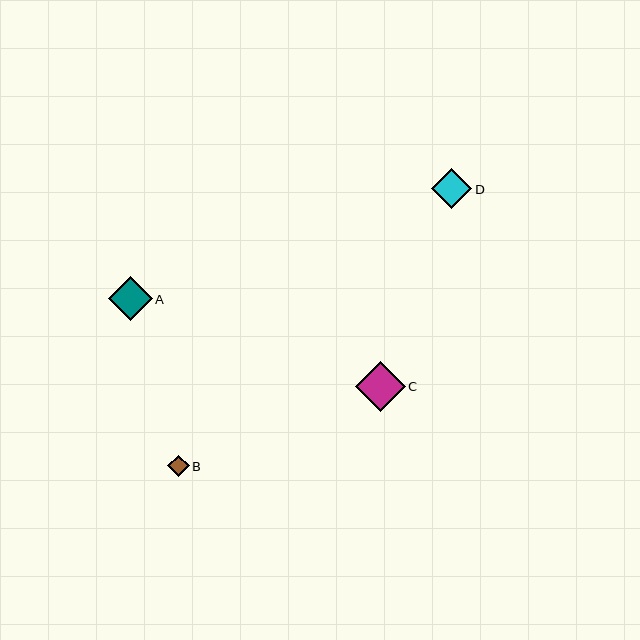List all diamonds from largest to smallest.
From largest to smallest: C, A, D, B.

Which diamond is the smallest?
Diamond B is the smallest with a size of approximately 22 pixels.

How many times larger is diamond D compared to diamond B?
Diamond D is approximately 1.8 times the size of diamond B.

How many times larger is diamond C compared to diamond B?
Diamond C is approximately 2.3 times the size of diamond B.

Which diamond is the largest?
Diamond C is the largest with a size of approximately 50 pixels.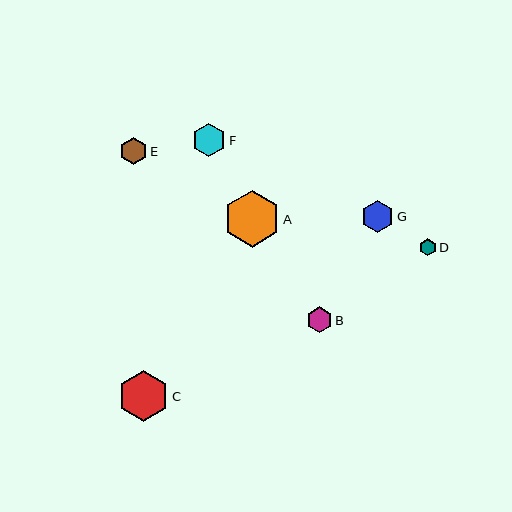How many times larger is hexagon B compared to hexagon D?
Hexagon B is approximately 1.6 times the size of hexagon D.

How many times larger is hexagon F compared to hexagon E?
Hexagon F is approximately 1.2 times the size of hexagon E.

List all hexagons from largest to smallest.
From largest to smallest: A, C, F, G, E, B, D.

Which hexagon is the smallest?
Hexagon D is the smallest with a size of approximately 17 pixels.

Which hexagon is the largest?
Hexagon A is the largest with a size of approximately 56 pixels.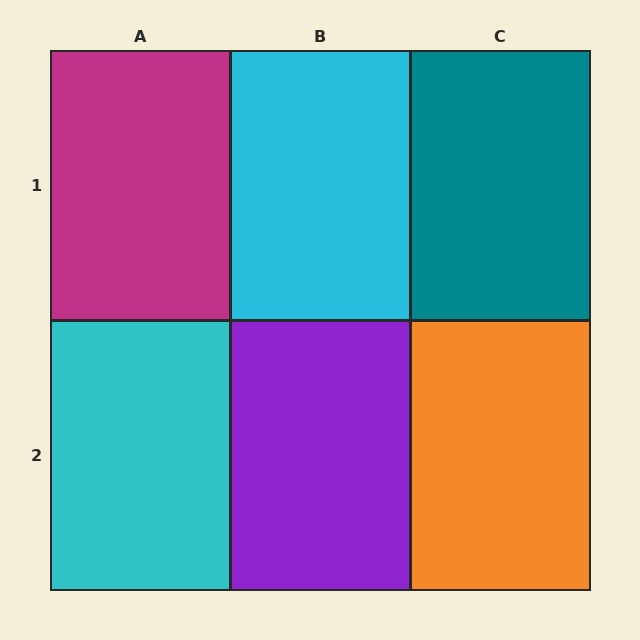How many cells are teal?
1 cell is teal.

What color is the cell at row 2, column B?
Purple.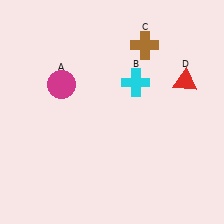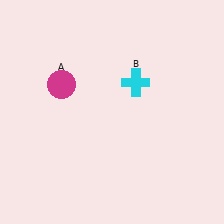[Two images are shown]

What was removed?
The brown cross (C), the red triangle (D) were removed in Image 2.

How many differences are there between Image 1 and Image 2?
There are 2 differences between the two images.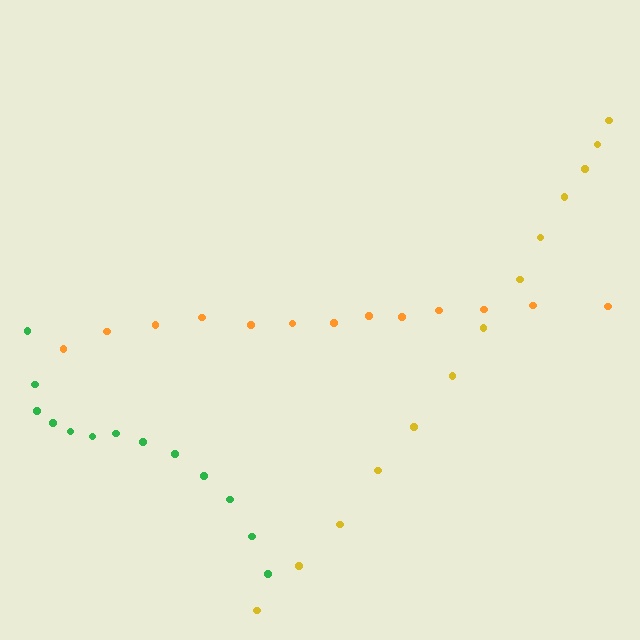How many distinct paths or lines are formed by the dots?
There are 3 distinct paths.